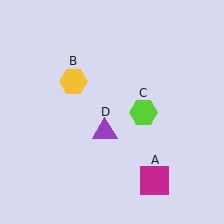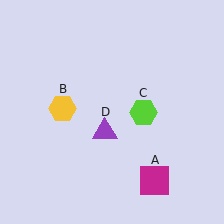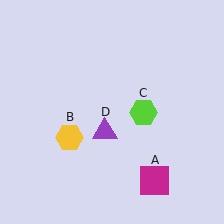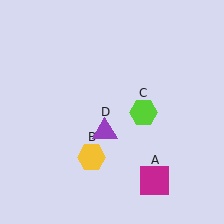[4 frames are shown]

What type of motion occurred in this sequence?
The yellow hexagon (object B) rotated counterclockwise around the center of the scene.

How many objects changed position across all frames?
1 object changed position: yellow hexagon (object B).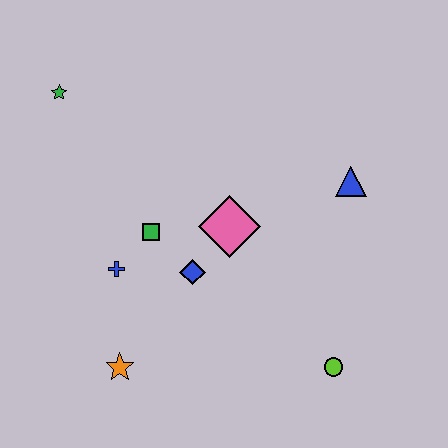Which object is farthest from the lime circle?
The green star is farthest from the lime circle.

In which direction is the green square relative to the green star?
The green square is below the green star.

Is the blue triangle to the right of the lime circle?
Yes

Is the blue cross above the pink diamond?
No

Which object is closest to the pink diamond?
The blue diamond is closest to the pink diamond.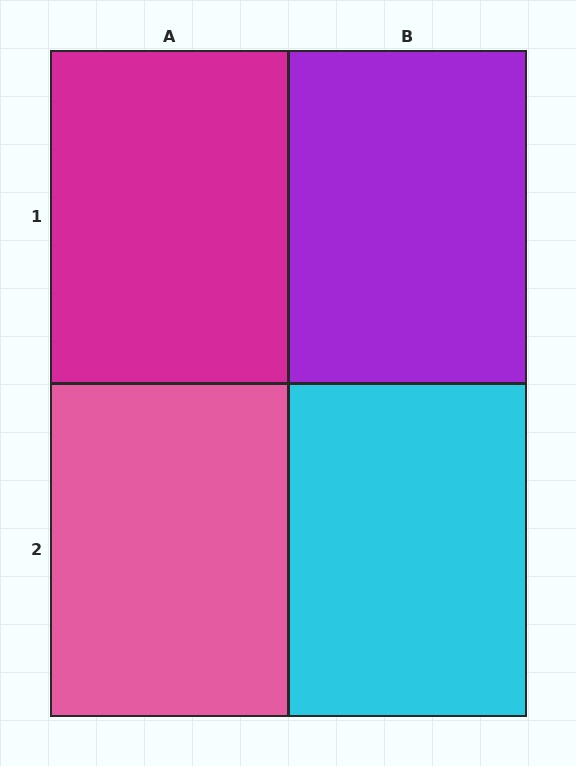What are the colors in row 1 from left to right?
Magenta, purple.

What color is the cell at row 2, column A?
Pink.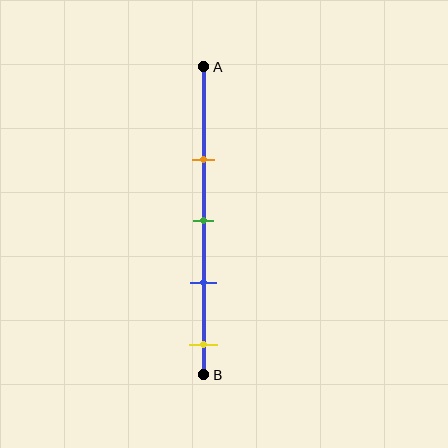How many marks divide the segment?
There are 4 marks dividing the segment.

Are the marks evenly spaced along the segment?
Yes, the marks are approximately evenly spaced.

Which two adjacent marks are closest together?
The green and blue marks are the closest adjacent pair.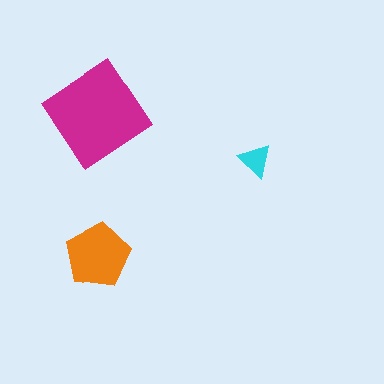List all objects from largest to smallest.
The magenta diamond, the orange pentagon, the cyan triangle.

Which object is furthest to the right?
The cyan triangle is rightmost.